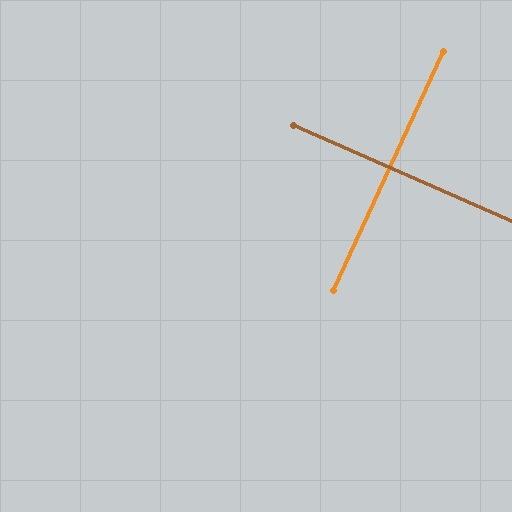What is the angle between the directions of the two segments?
Approximately 89 degrees.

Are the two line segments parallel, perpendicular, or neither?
Perpendicular — they meet at approximately 89°.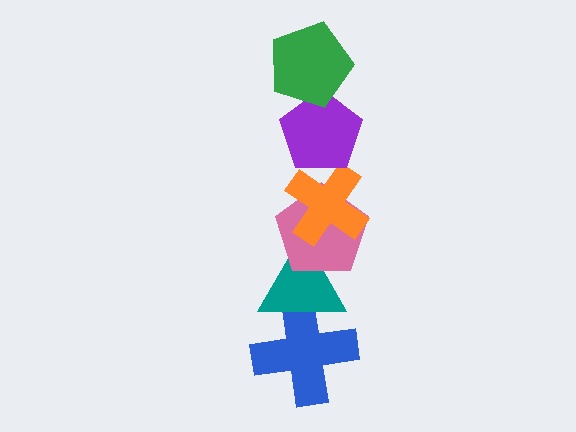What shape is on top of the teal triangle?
The pink pentagon is on top of the teal triangle.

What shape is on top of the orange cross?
The purple pentagon is on top of the orange cross.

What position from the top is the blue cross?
The blue cross is 6th from the top.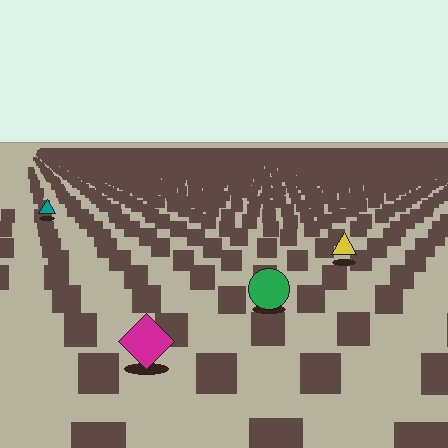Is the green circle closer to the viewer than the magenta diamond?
No. The magenta diamond is closer — you can tell from the texture gradient: the ground texture is coarser near it.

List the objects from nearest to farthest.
From nearest to farthest: the magenta diamond, the green circle, the yellow triangle, the teal triangle.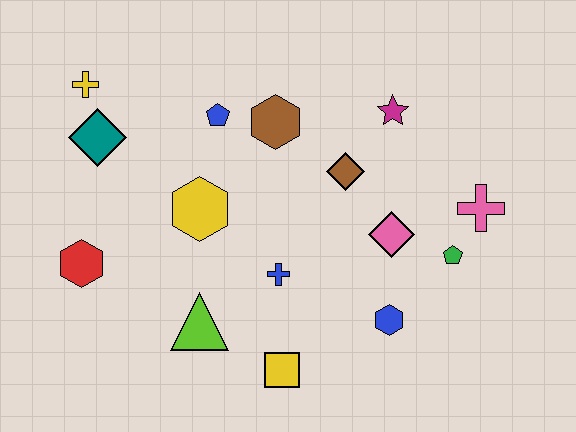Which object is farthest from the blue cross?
The yellow cross is farthest from the blue cross.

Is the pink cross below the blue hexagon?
No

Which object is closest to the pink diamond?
The green pentagon is closest to the pink diamond.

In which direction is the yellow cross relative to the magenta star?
The yellow cross is to the left of the magenta star.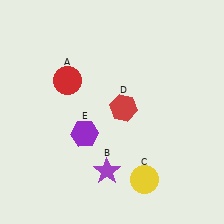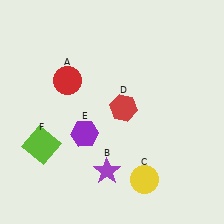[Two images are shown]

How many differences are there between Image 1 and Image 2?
There is 1 difference between the two images.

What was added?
A lime square (F) was added in Image 2.